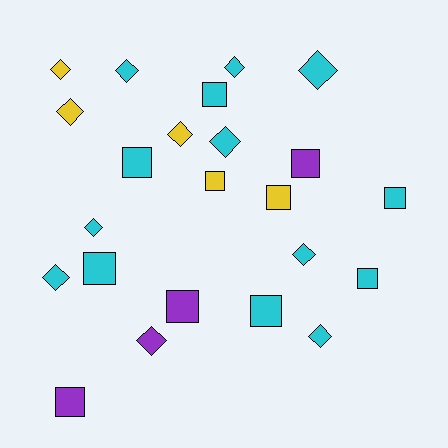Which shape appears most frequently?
Diamond, with 12 objects.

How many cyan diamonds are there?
There are 8 cyan diamonds.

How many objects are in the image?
There are 23 objects.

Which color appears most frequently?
Cyan, with 14 objects.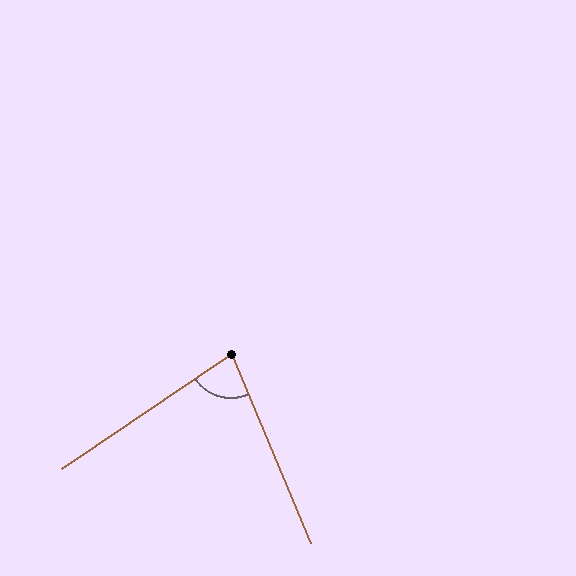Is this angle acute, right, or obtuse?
It is acute.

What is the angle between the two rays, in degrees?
Approximately 79 degrees.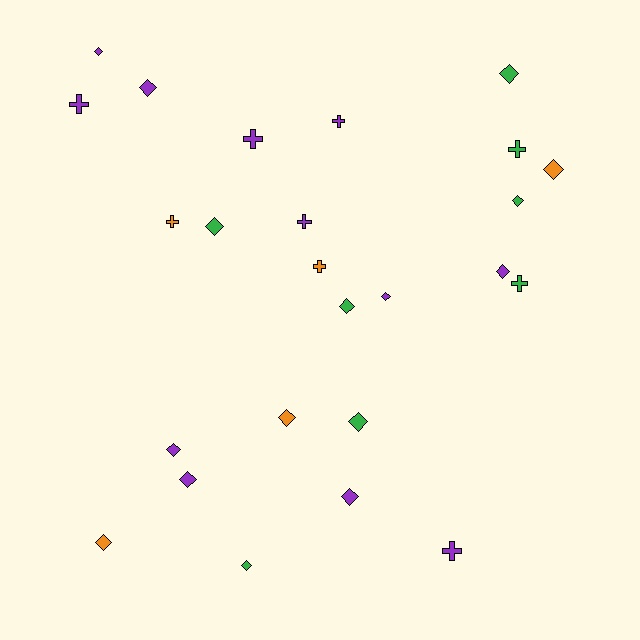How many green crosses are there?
There are 2 green crosses.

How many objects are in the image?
There are 25 objects.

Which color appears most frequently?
Purple, with 12 objects.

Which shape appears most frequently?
Diamond, with 16 objects.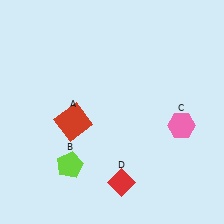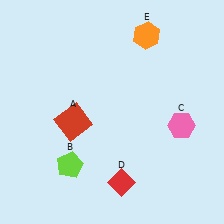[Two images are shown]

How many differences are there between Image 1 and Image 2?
There is 1 difference between the two images.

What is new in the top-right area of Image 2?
An orange hexagon (E) was added in the top-right area of Image 2.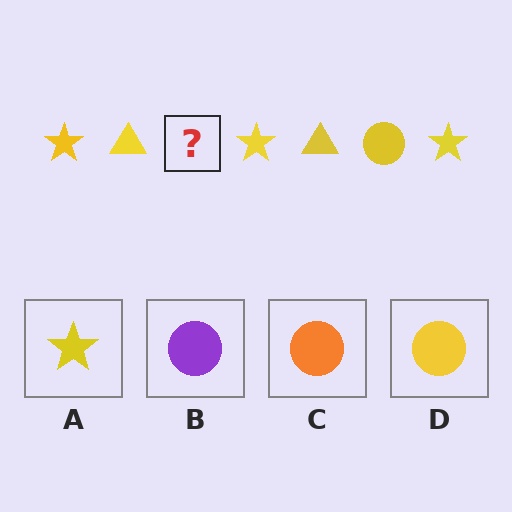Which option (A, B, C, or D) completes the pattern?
D.